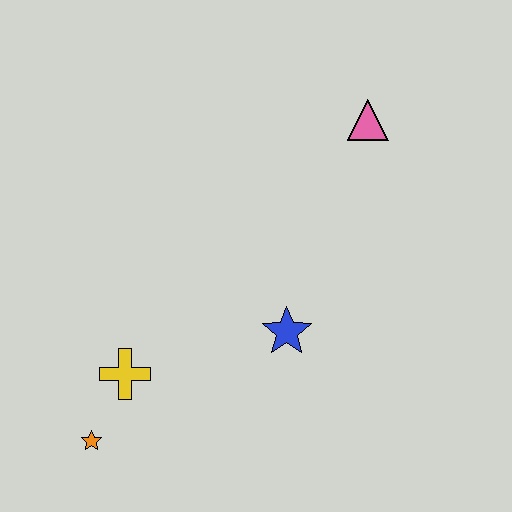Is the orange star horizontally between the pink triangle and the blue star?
No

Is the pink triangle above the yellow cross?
Yes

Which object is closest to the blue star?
The yellow cross is closest to the blue star.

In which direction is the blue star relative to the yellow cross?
The blue star is to the right of the yellow cross.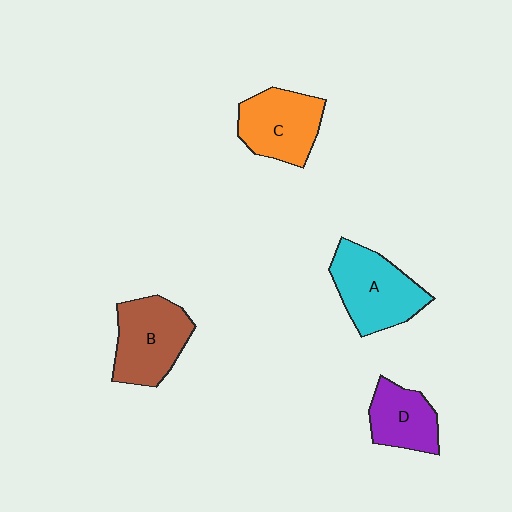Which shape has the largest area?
Shape A (cyan).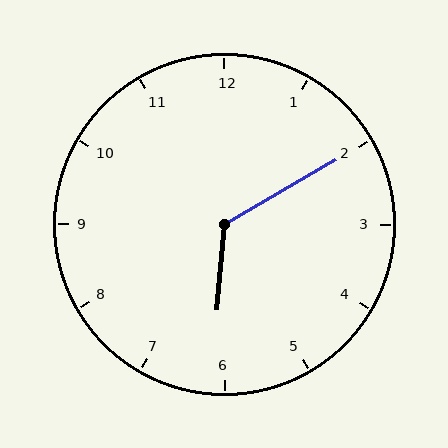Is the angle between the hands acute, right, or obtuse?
It is obtuse.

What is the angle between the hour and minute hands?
Approximately 125 degrees.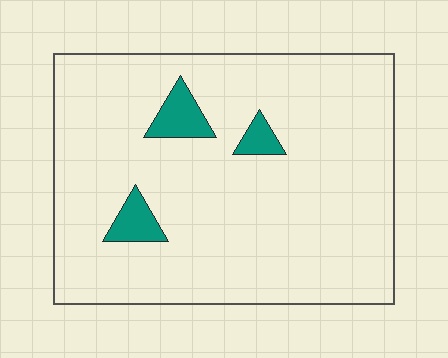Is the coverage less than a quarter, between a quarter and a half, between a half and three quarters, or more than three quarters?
Less than a quarter.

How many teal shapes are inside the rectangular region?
3.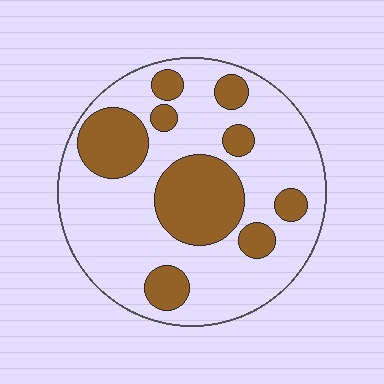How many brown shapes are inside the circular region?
9.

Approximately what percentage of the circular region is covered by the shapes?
Approximately 30%.